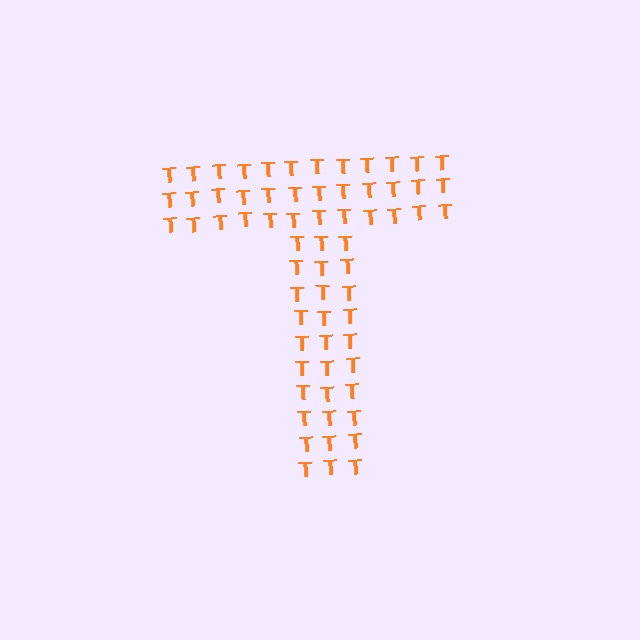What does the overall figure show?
The overall figure shows the letter T.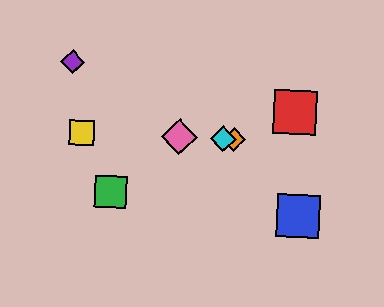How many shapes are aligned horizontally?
4 shapes (the yellow square, the orange diamond, the cyan diamond, the pink diamond) are aligned horizontally.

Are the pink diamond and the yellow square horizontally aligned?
Yes, both are at y≈137.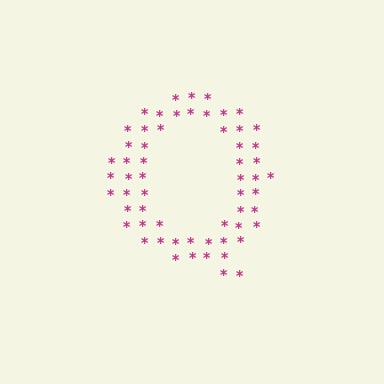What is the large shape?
The large shape is the letter Q.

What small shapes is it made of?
It is made of small asterisks.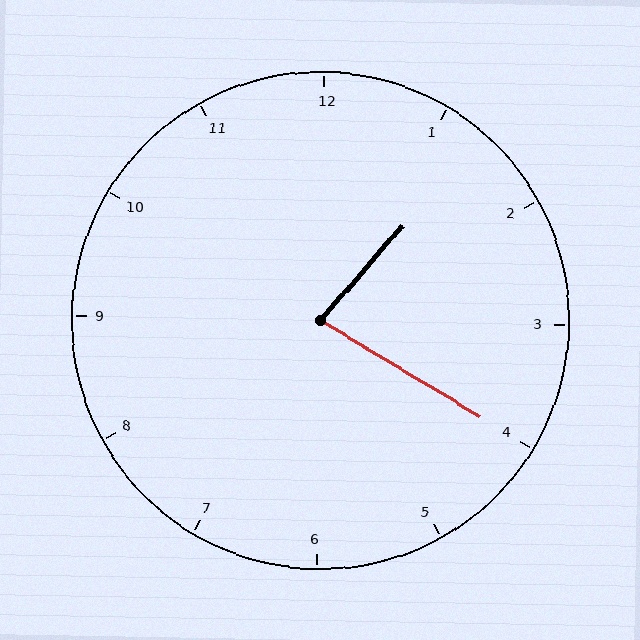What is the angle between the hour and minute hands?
Approximately 80 degrees.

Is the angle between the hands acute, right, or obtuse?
It is acute.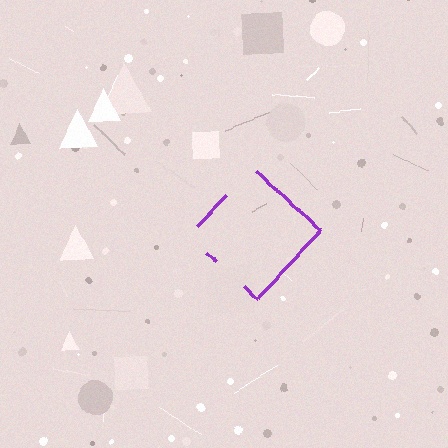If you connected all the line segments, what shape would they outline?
They would outline a diamond.